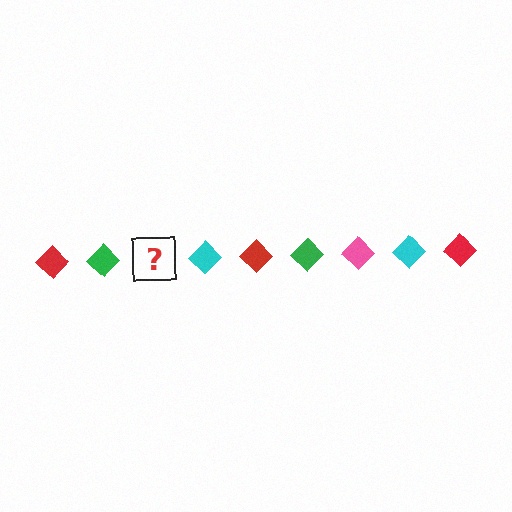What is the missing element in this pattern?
The missing element is a pink diamond.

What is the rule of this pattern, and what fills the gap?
The rule is that the pattern cycles through red, green, pink, cyan diamonds. The gap should be filled with a pink diamond.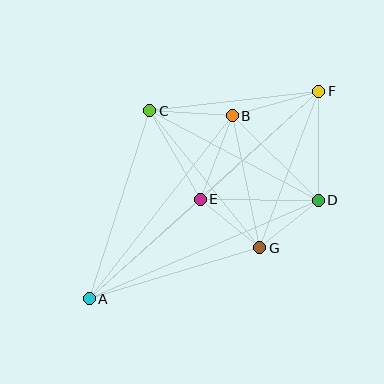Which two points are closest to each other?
Points D and G are closest to each other.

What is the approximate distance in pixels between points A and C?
The distance between A and C is approximately 198 pixels.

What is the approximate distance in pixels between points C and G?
The distance between C and G is approximately 175 pixels.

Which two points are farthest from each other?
Points A and F are farthest from each other.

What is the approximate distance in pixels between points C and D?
The distance between C and D is approximately 191 pixels.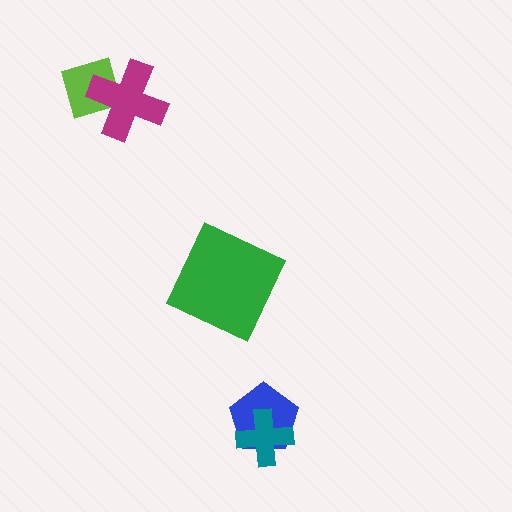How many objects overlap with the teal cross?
1 object overlaps with the teal cross.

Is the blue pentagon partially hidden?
Yes, it is partially covered by another shape.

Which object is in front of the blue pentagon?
The teal cross is in front of the blue pentagon.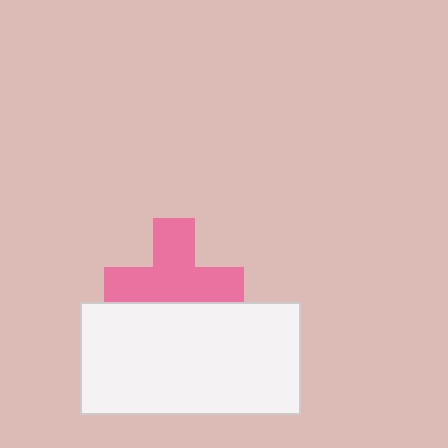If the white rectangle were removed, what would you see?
You would see the complete pink cross.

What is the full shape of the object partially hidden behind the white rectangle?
The partially hidden object is a pink cross.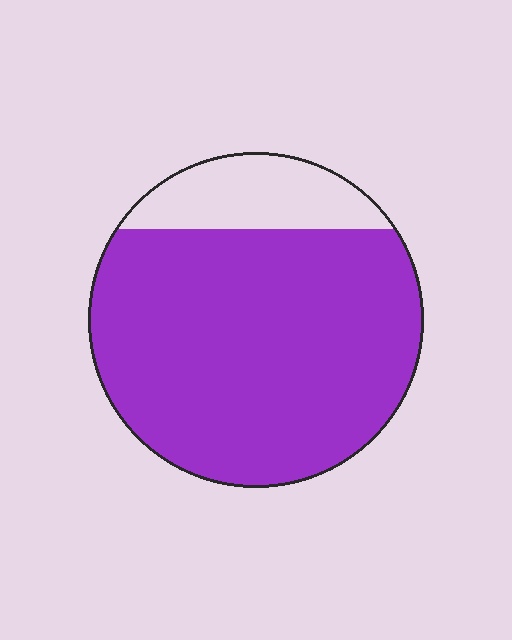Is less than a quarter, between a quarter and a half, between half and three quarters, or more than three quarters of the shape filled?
More than three quarters.